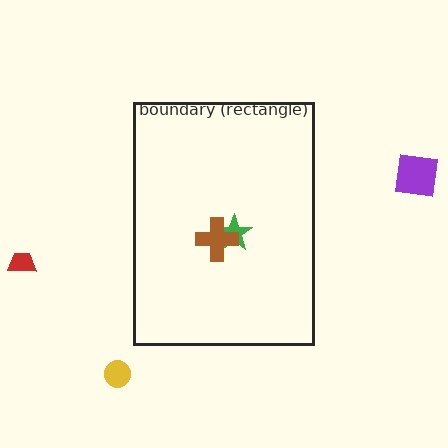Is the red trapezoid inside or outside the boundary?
Outside.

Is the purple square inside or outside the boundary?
Outside.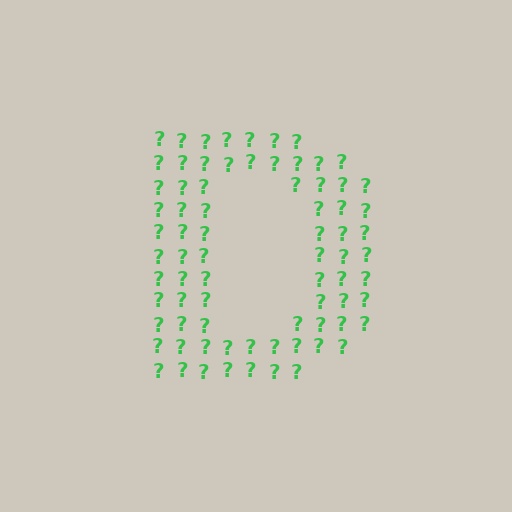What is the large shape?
The large shape is the letter D.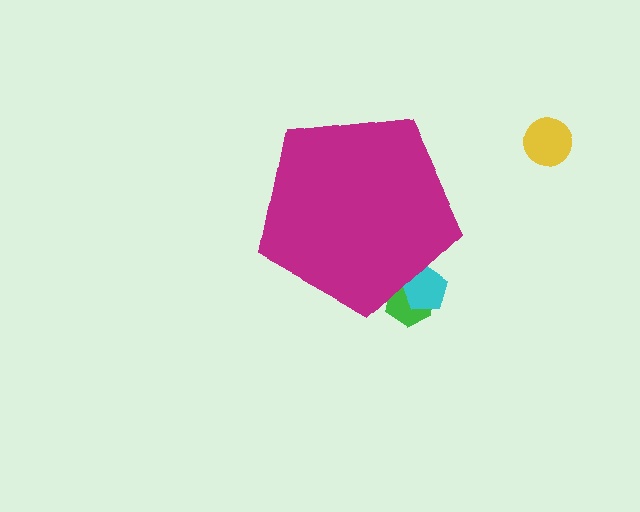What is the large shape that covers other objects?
A magenta pentagon.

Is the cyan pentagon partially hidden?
Yes, the cyan pentagon is partially hidden behind the magenta pentagon.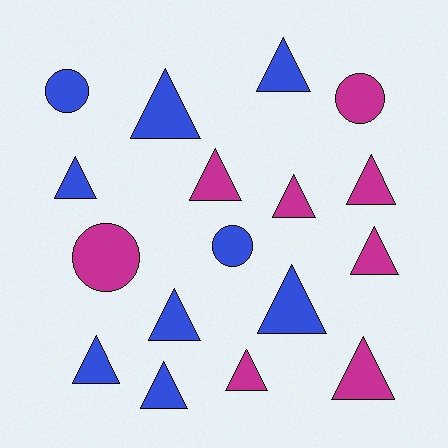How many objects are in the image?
There are 17 objects.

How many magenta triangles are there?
There are 6 magenta triangles.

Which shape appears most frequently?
Triangle, with 13 objects.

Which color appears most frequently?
Blue, with 9 objects.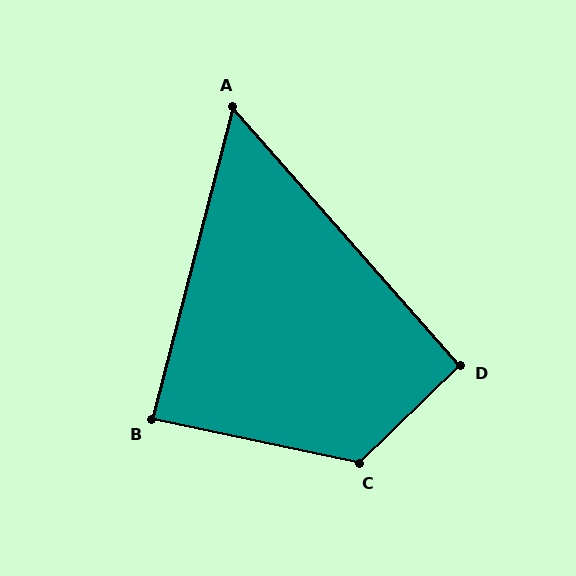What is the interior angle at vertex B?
Approximately 87 degrees (approximately right).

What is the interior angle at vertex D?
Approximately 93 degrees (approximately right).